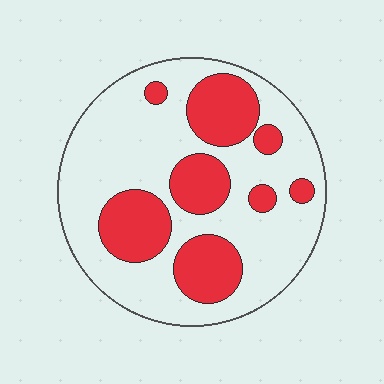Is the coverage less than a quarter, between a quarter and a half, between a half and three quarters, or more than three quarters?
Between a quarter and a half.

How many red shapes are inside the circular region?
8.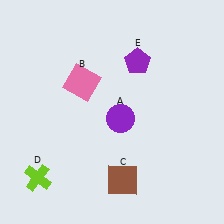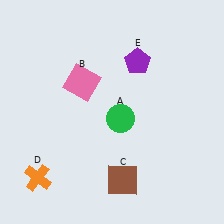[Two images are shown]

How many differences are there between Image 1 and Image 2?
There are 2 differences between the two images.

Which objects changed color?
A changed from purple to green. D changed from lime to orange.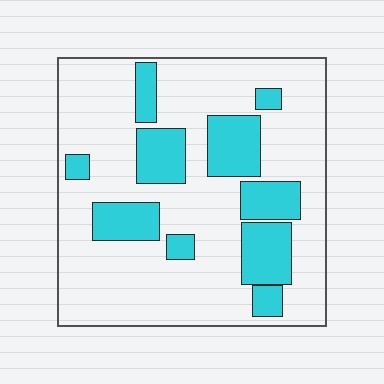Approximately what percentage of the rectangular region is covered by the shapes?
Approximately 25%.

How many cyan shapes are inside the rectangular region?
10.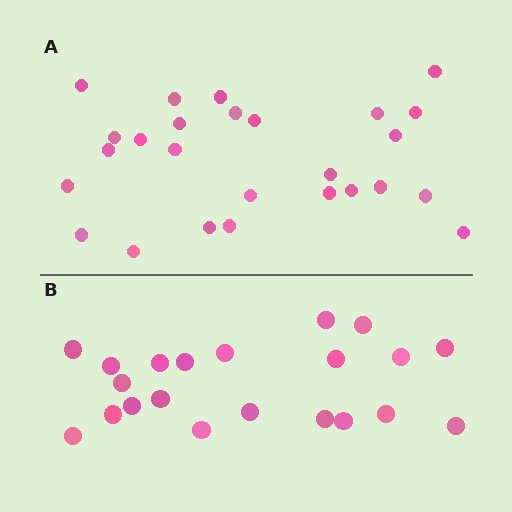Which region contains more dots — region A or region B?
Region A (the top region) has more dots.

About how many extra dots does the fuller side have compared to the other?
Region A has about 5 more dots than region B.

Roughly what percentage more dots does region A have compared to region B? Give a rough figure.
About 25% more.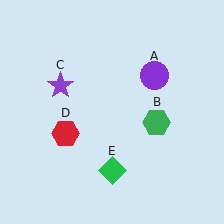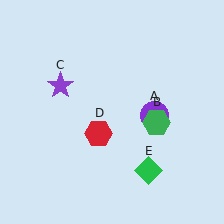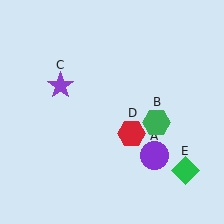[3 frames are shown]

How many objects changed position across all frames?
3 objects changed position: purple circle (object A), red hexagon (object D), green diamond (object E).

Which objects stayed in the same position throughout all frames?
Green hexagon (object B) and purple star (object C) remained stationary.